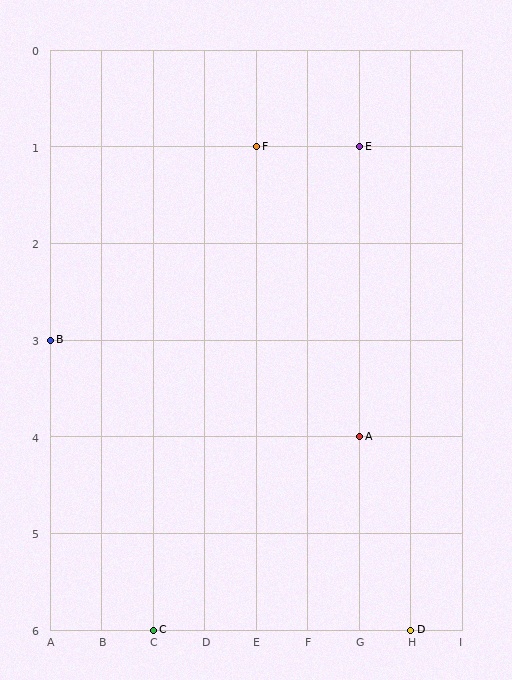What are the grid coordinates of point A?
Point A is at grid coordinates (G, 4).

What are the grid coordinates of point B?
Point B is at grid coordinates (A, 3).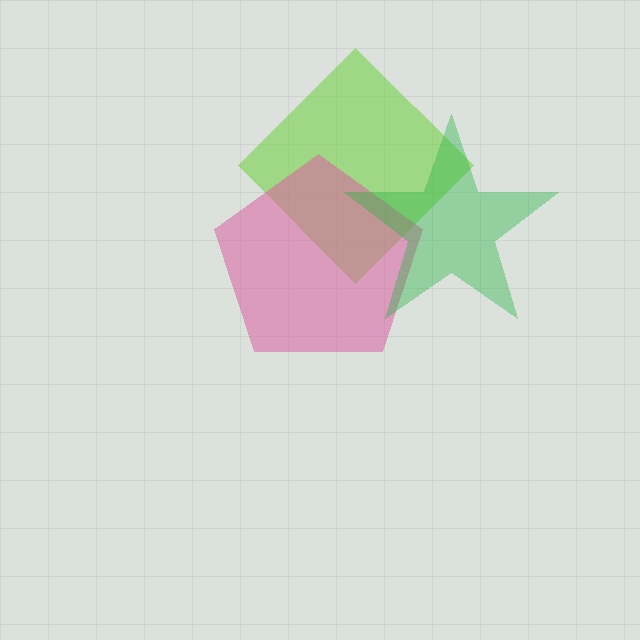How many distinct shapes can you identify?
There are 3 distinct shapes: a lime diamond, a pink pentagon, a green star.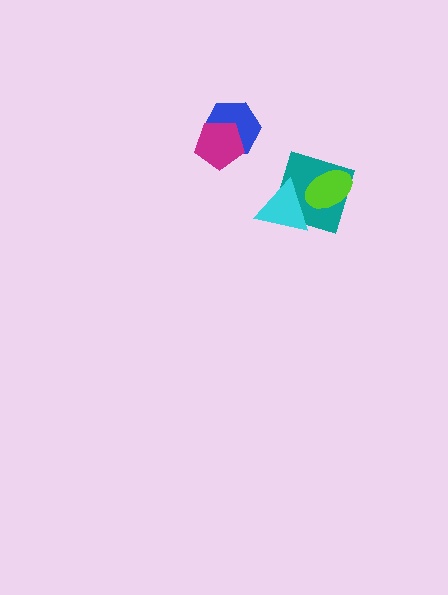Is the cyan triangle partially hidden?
Yes, it is partially covered by another shape.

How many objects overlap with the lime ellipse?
2 objects overlap with the lime ellipse.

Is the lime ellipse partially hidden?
No, no other shape covers it.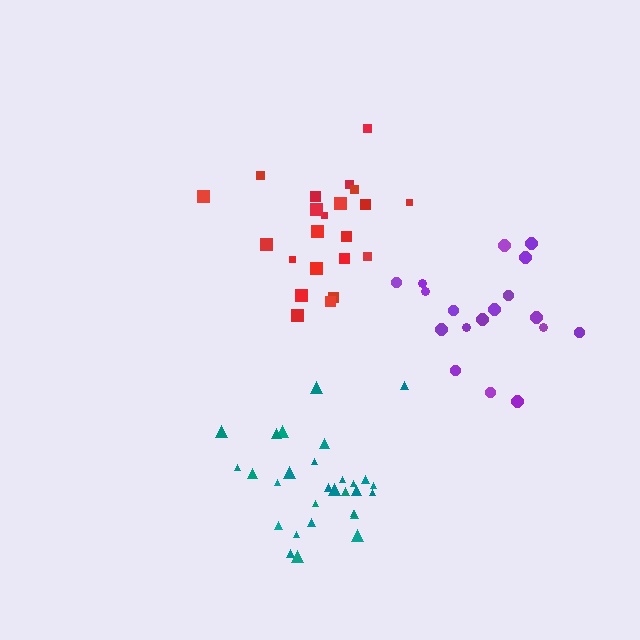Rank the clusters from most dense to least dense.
teal, red, purple.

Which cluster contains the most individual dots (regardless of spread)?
Teal (29).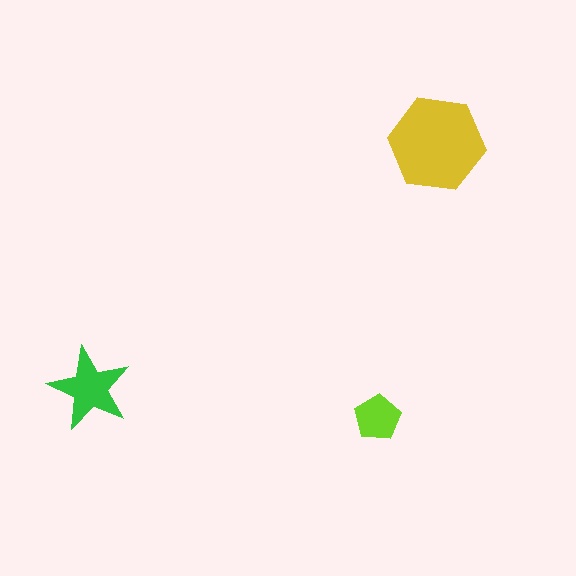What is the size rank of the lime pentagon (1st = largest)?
3rd.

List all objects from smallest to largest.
The lime pentagon, the green star, the yellow hexagon.